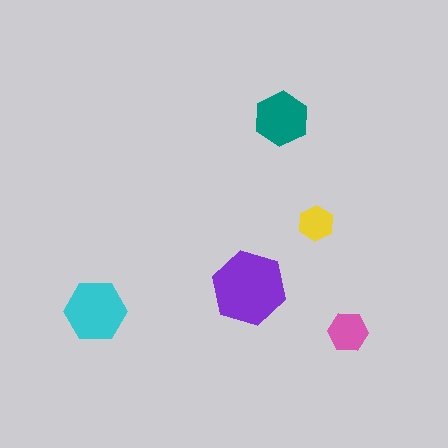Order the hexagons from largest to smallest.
the purple one, the cyan one, the teal one, the pink one, the yellow one.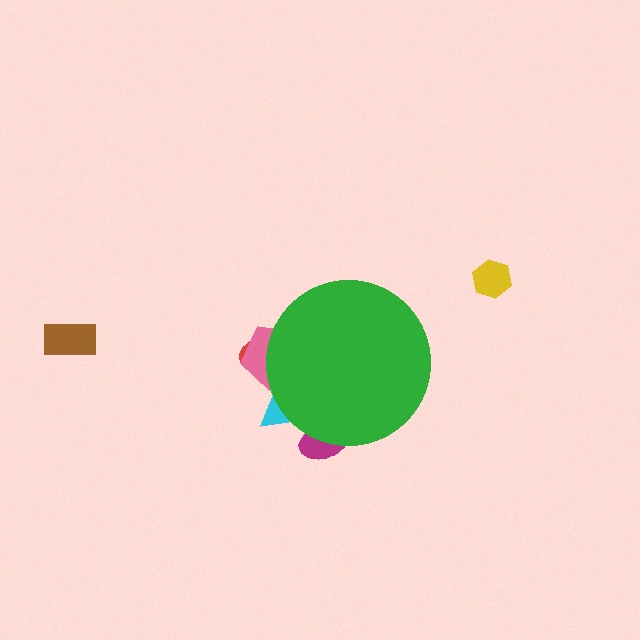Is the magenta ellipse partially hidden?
Yes, the magenta ellipse is partially hidden behind the green circle.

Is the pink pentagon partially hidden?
Yes, the pink pentagon is partially hidden behind the green circle.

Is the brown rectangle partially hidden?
No, the brown rectangle is fully visible.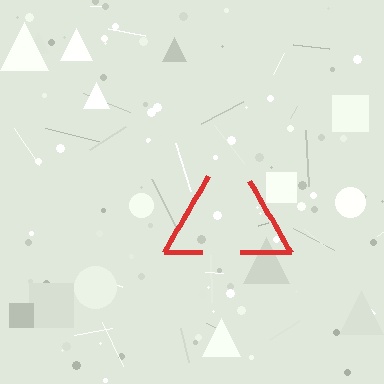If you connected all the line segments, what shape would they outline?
They would outline a triangle.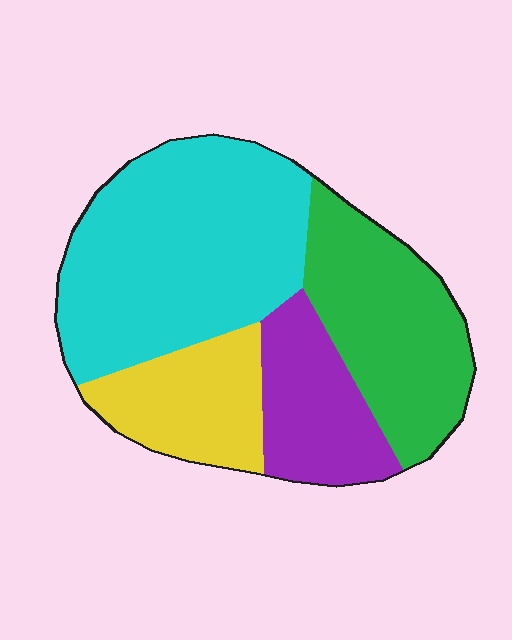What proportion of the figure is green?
Green takes up between a quarter and a half of the figure.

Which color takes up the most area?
Cyan, at roughly 40%.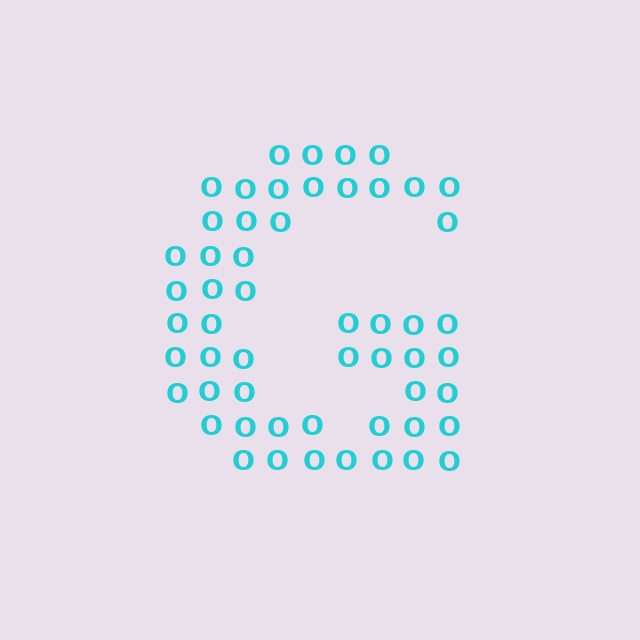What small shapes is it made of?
It is made of small letter O's.